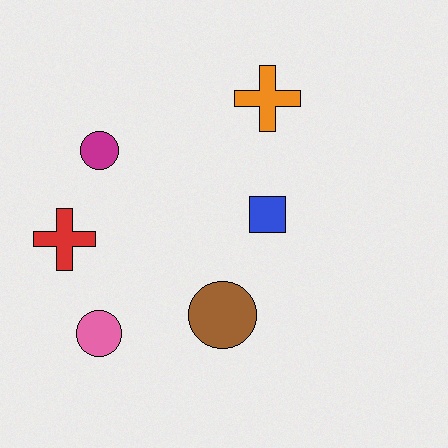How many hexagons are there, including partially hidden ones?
There are no hexagons.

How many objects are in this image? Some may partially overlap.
There are 6 objects.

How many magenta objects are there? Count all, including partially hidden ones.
There is 1 magenta object.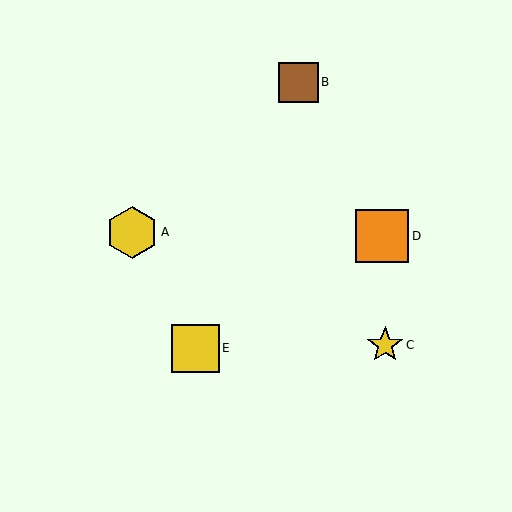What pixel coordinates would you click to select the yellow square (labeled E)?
Click at (196, 348) to select the yellow square E.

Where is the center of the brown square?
The center of the brown square is at (298, 82).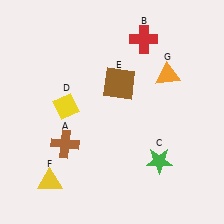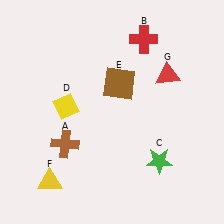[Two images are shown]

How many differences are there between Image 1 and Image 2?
There is 1 difference between the two images.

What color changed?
The triangle (G) changed from orange in Image 1 to red in Image 2.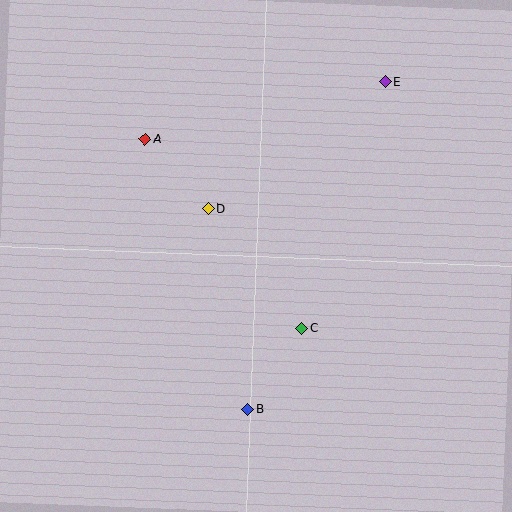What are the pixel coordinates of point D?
Point D is at (208, 209).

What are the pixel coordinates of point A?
Point A is at (145, 139).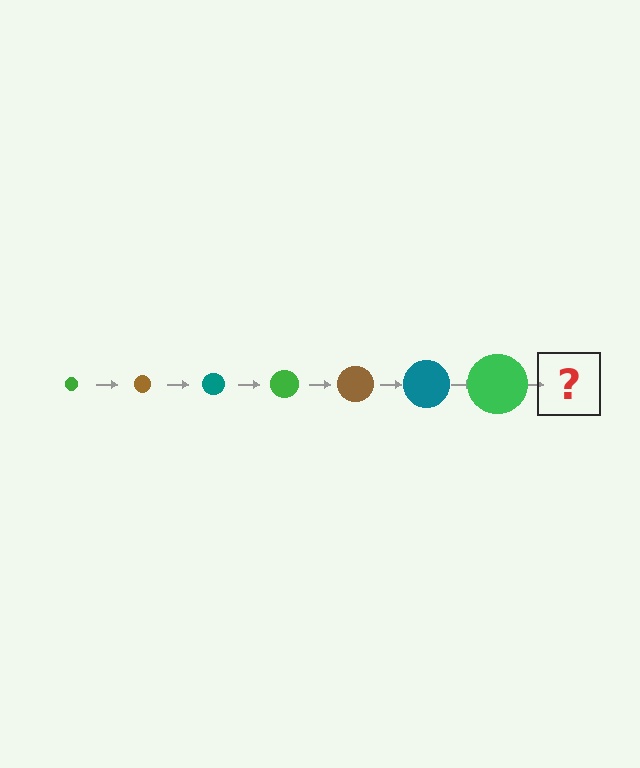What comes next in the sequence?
The next element should be a brown circle, larger than the previous one.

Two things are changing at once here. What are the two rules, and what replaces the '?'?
The two rules are that the circle grows larger each step and the color cycles through green, brown, and teal. The '?' should be a brown circle, larger than the previous one.